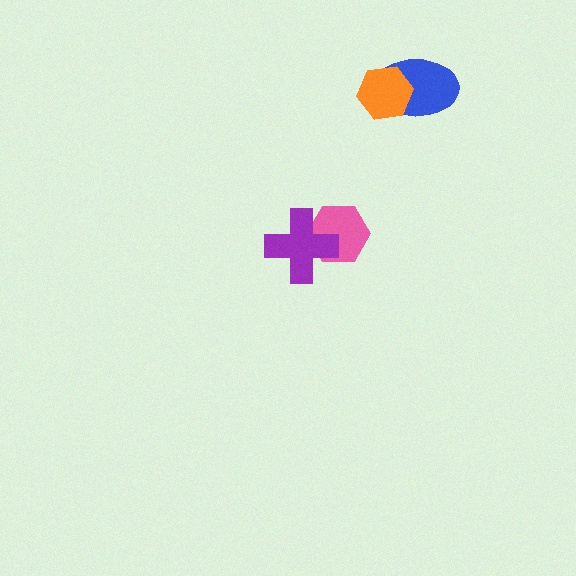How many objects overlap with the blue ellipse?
1 object overlaps with the blue ellipse.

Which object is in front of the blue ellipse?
The orange hexagon is in front of the blue ellipse.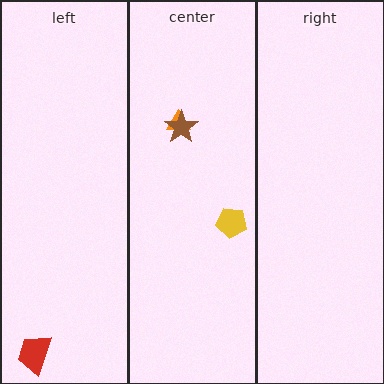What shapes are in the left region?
The red trapezoid.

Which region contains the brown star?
The center region.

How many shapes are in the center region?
3.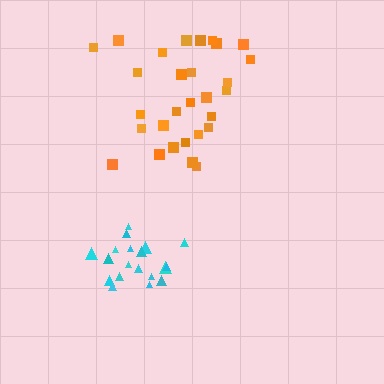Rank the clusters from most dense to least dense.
cyan, orange.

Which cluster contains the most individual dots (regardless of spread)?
Orange (29).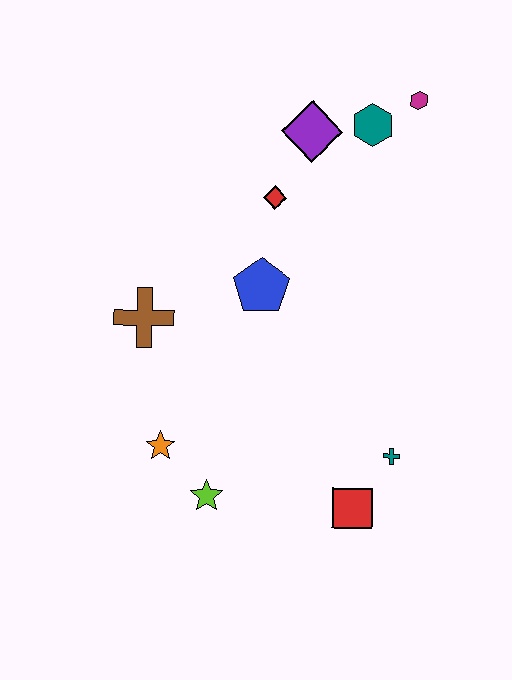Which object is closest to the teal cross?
The red square is closest to the teal cross.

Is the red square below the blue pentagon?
Yes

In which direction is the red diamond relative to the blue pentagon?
The red diamond is above the blue pentagon.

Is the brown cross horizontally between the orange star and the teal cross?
No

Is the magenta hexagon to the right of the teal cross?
Yes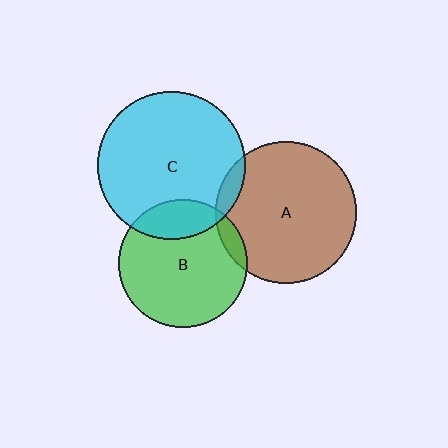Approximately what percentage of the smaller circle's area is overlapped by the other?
Approximately 20%.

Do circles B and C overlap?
Yes.